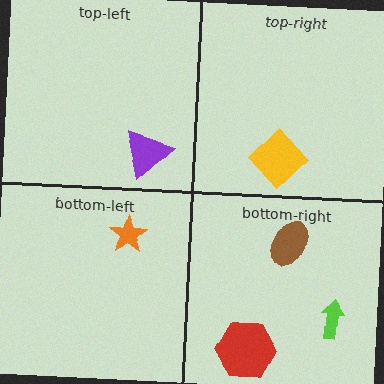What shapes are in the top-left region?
The purple triangle.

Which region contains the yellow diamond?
The top-right region.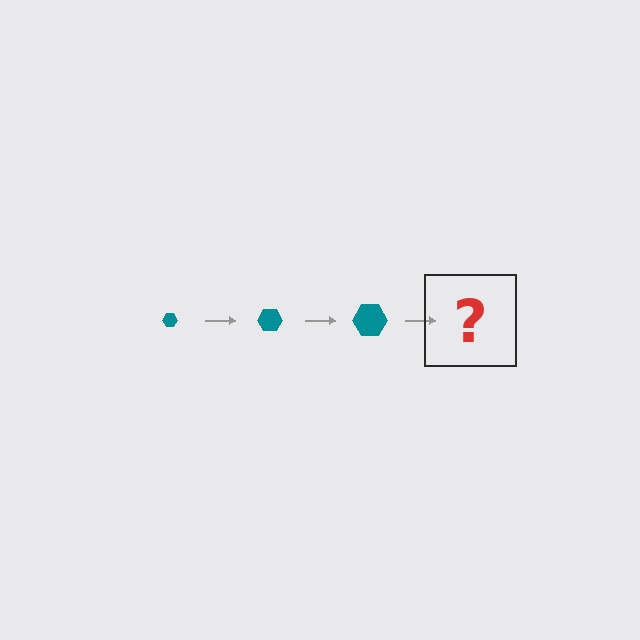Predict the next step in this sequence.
The next step is a teal hexagon, larger than the previous one.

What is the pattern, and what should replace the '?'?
The pattern is that the hexagon gets progressively larger each step. The '?' should be a teal hexagon, larger than the previous one.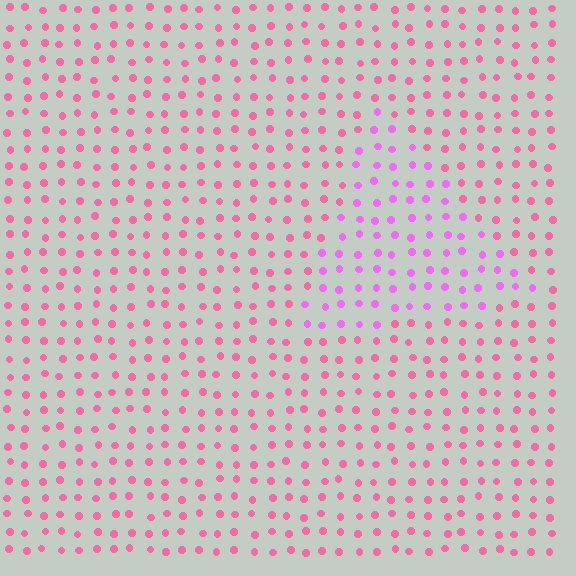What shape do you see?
I see a triangle.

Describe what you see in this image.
The image is filled with small pink elements in a uniform arrangement. A triangle-shaped region is visible where the elements are tinted to a slightly different hue, forming a subtle color boundary.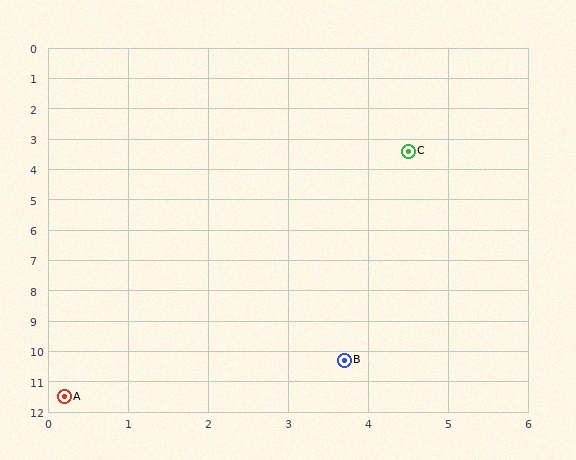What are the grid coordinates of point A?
Point A is at approximately (0.2, 11.5).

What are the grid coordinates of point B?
Point B is at approximately (3.7, 10.3).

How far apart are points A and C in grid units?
Points A and C are about 9.2 grid units apart.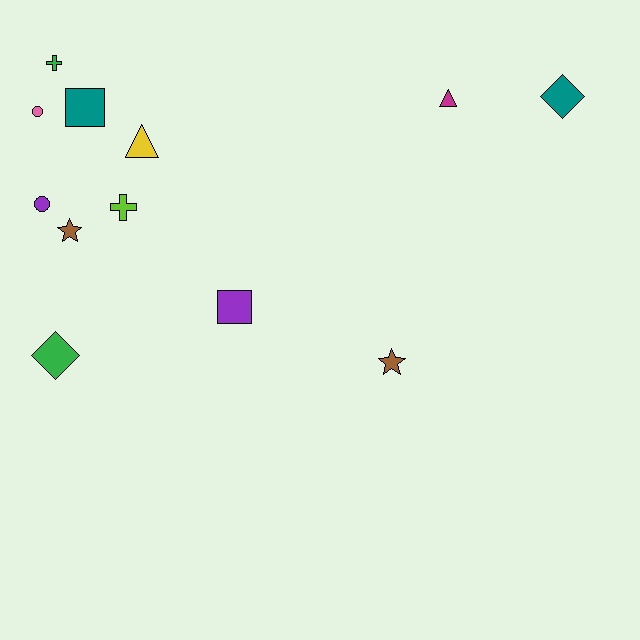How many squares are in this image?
There are 2 squares.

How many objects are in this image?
There are 12 objects.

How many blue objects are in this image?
There are no blue objects.